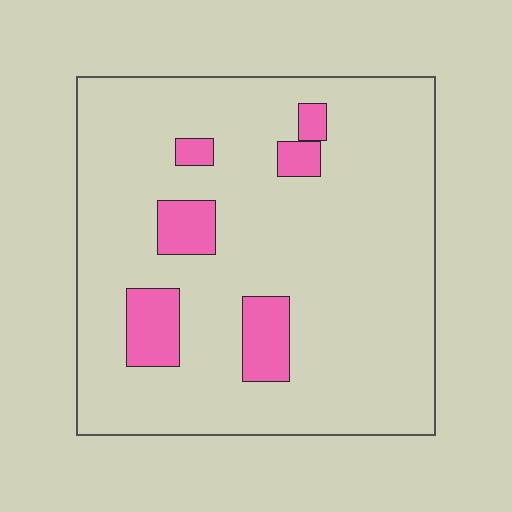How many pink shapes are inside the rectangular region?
6.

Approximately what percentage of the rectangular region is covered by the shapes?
Approximately 10%.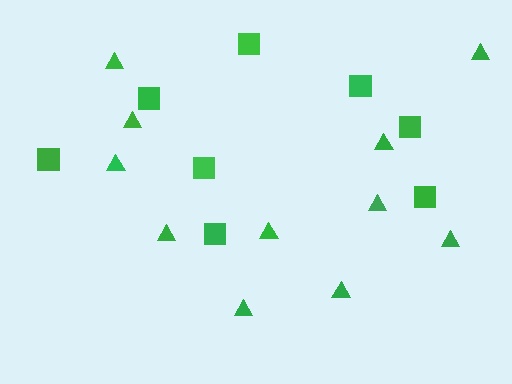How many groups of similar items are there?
There are 2 groups: one group of triangles (11) and one group of squares (8).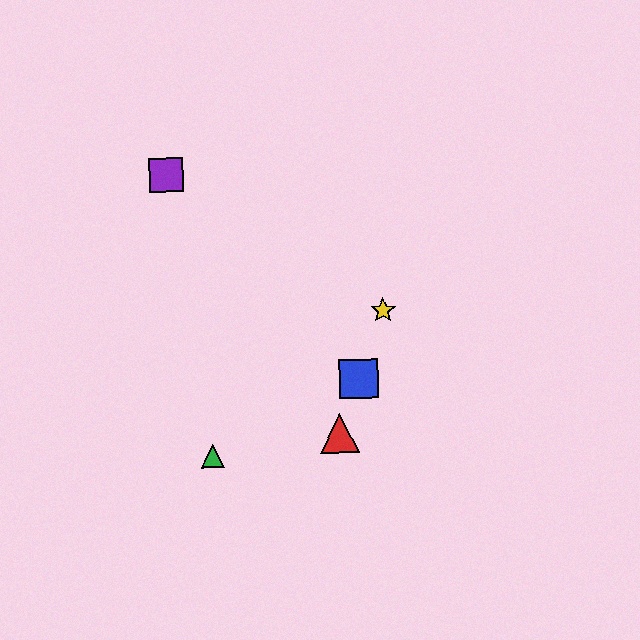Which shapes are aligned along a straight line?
The red triangle, the blue square, the yellow star are aligned along a straight line.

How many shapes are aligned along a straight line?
3 shapes (the red triangle, the blue square, the yellow star) are aligned along a straight line.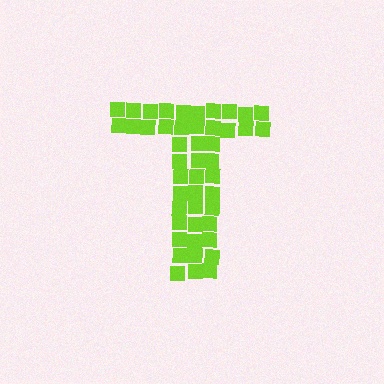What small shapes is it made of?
It is made of small squares.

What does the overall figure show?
The overall figure shows the letter T.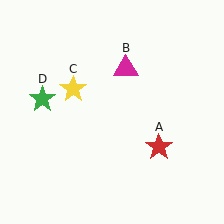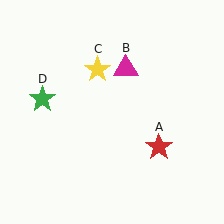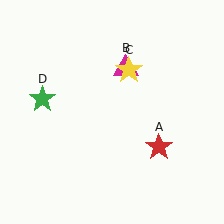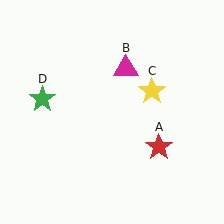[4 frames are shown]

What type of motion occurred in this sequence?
The yellow star (object C) rotated clockwise around the center of the scene.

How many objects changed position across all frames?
1 object changed position: yellow star (object C).